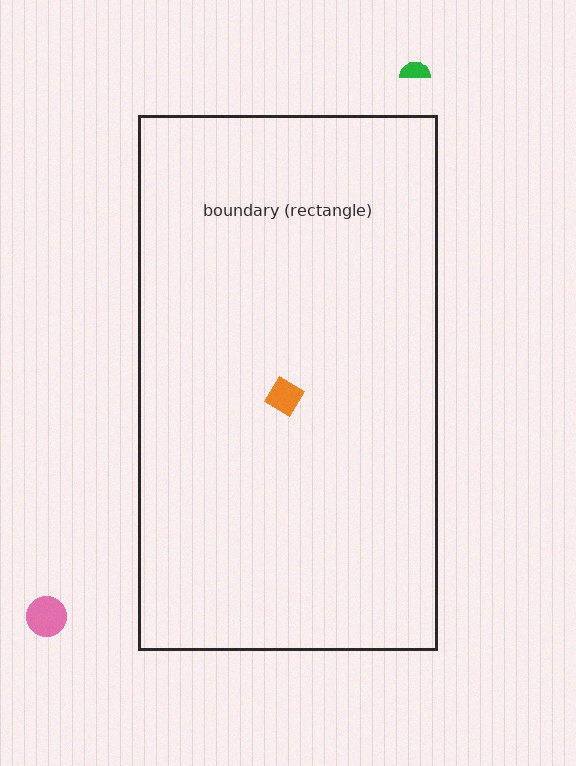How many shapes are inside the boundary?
1 inside, 2 outside.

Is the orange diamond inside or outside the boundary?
Inside.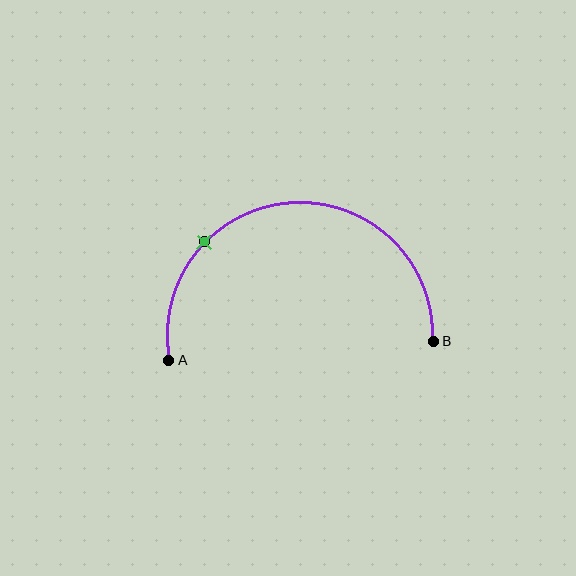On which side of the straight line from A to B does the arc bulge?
The arc bulges above the straight line connecting A and B.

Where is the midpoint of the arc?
The arc midpoint is the point on the curve farthest from the straight line joining A and B. It sits above that line.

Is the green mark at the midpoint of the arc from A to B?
No. The green mark lies on the arc but is closer to endpoint A. The arc midpoint would be at the point on the curve equidistant along the arc from both A and B.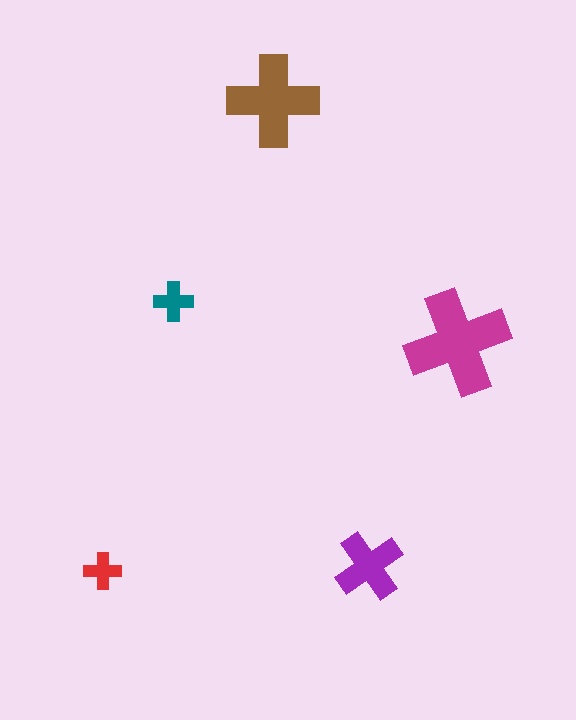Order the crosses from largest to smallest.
the magenta one, the brown one, the purple one, the teal one, the red one.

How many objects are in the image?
There are 5 objects in the image.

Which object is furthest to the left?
The red cross is leftmost.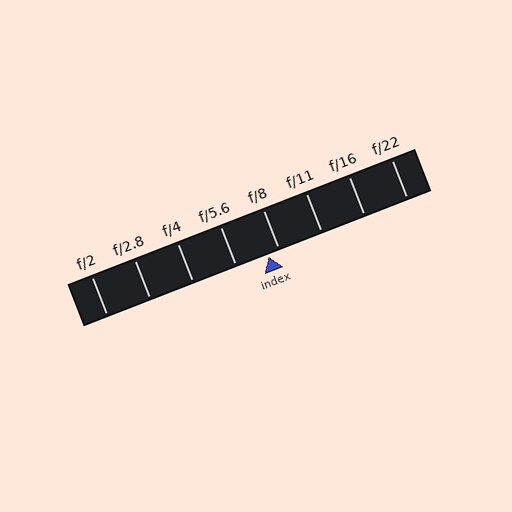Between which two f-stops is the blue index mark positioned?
The index mark is between f/5.6 and f/8.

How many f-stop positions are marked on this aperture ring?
There are 8 f-stop positions marked.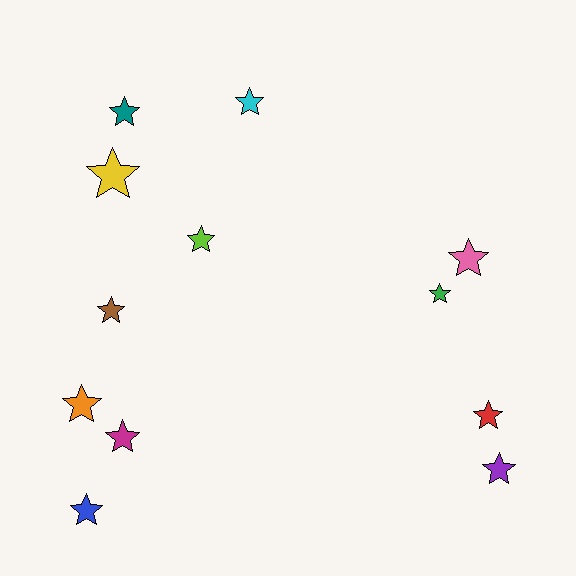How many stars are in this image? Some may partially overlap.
There are 12 stars.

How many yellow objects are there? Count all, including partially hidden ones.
There is 1 yellow object.